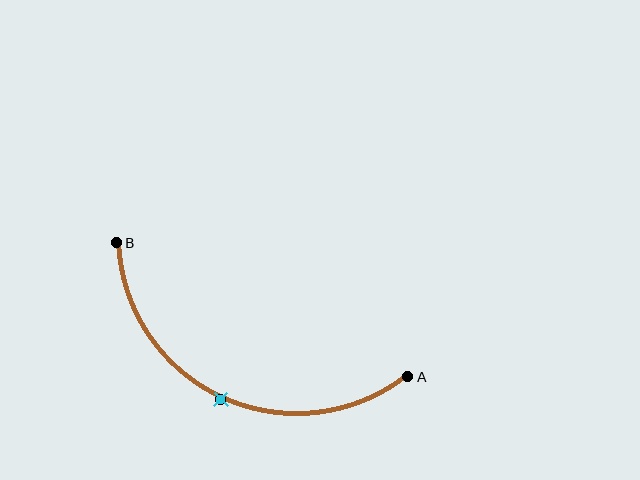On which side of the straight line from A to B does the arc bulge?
The arc bulges below the straight line connecting A and B.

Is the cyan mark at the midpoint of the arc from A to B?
Yes. The cyan mark lies on the arc at equal arc-length from both A and B — it is the arc midpoint.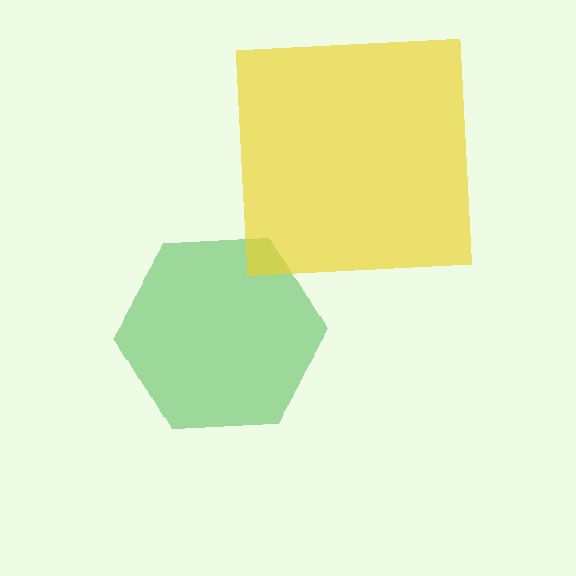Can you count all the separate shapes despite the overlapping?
Yes, there are 2 separate shapes.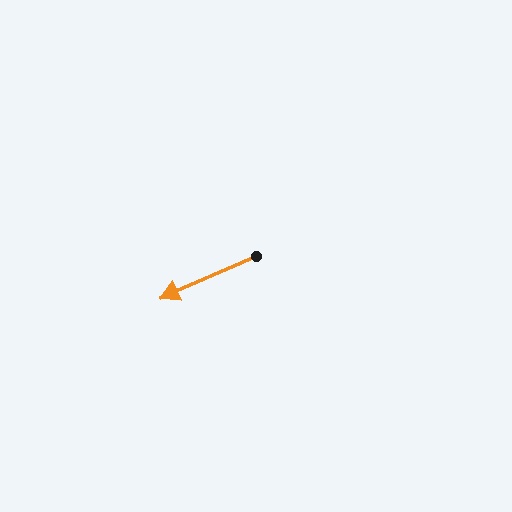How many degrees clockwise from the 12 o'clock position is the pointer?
Approximately 246 degrees.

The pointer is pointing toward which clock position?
Roughly 8 o'clock.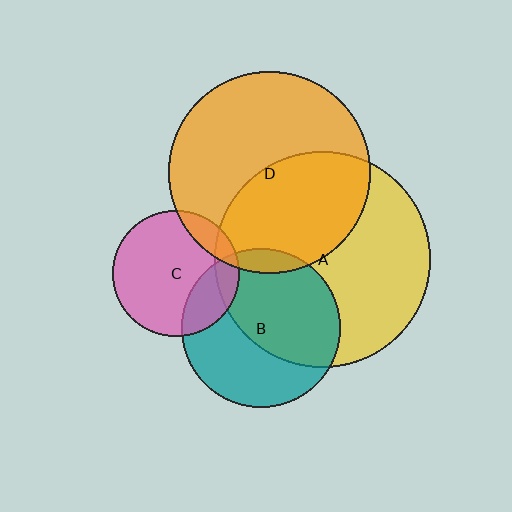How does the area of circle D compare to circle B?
Approximately 1.6 times.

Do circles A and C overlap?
Yes.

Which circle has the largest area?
Circle A (yellow).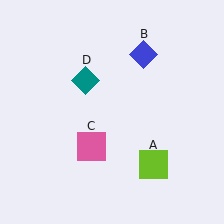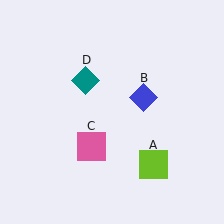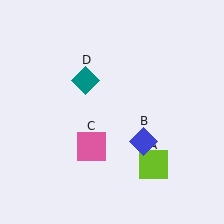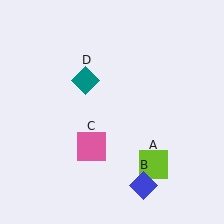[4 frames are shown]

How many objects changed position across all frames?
1 object changed position: blue diamond (object B).